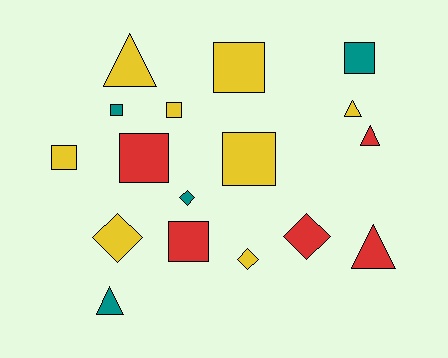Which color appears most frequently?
Yellow, with 8 objects.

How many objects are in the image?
There are 17 objects.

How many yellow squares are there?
There are 4 yellow squares.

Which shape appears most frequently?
Square, with 8 objects.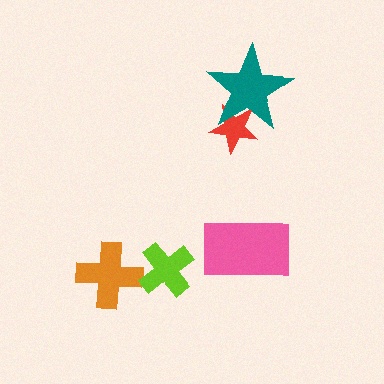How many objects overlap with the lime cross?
0 objects overlap with the lime cross.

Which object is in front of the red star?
The teal star is in front of the red star.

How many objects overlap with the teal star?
1 object overlaps with the teal star.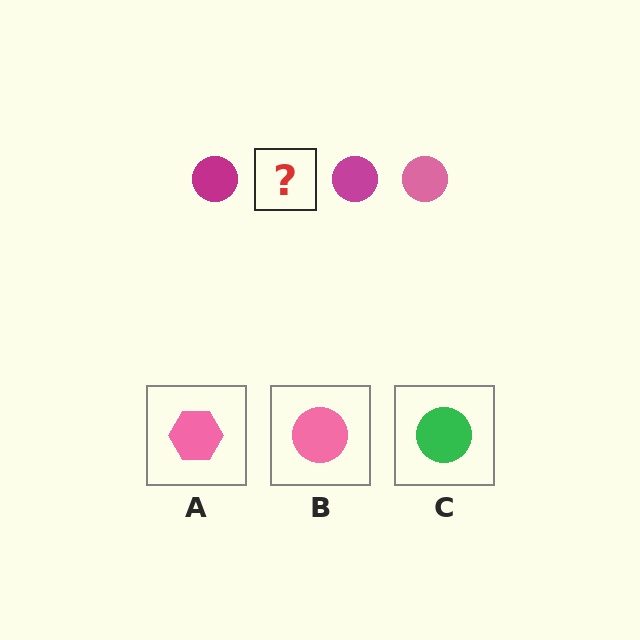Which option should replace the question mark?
Option B.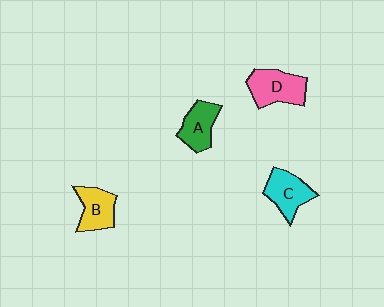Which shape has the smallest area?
Shape A (green).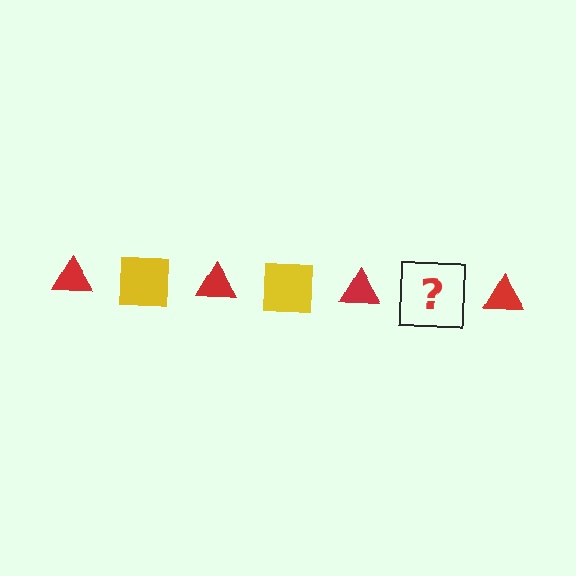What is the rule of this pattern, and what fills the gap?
The rule is that the pattern alternates between red triangle and yellow square. The gap should be filled with a yellow square.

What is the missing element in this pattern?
The missing element is a yellow square.